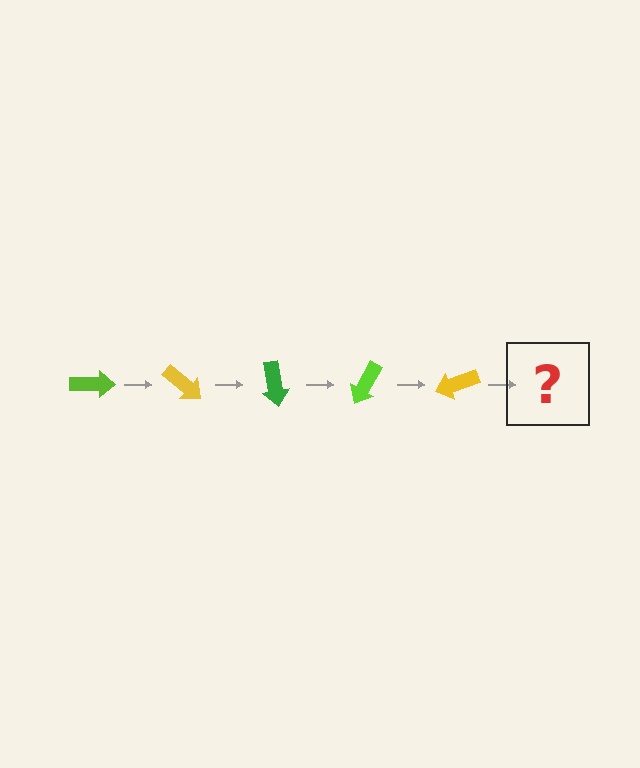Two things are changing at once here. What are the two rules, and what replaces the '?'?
The two rules are that it rotates 40 degrees each step and the color cycles through lime, yellow, and green. The '?' should be a green arrow, rotated 200 degrees from the start.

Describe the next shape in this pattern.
It should be a green arrow, rotated 200 degrees from the start.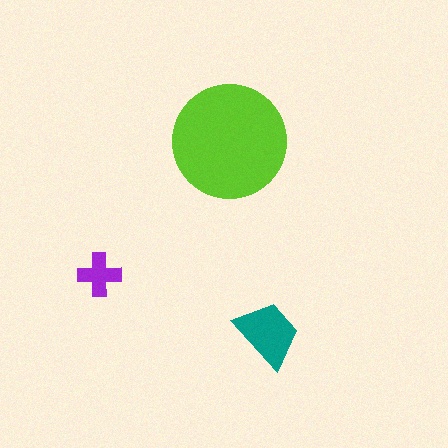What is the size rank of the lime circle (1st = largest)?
1st.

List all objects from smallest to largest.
The purple cross, the teal trapezoid, the lime circle.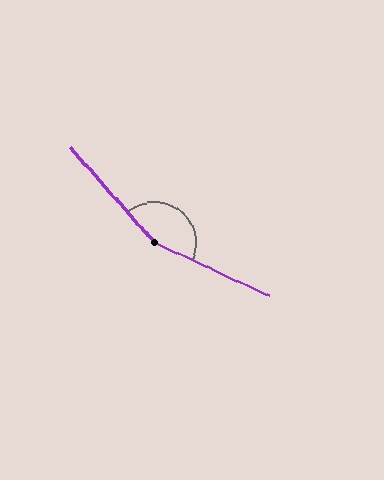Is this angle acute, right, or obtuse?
It is obtuse.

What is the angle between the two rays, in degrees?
Approximately 156 degrees.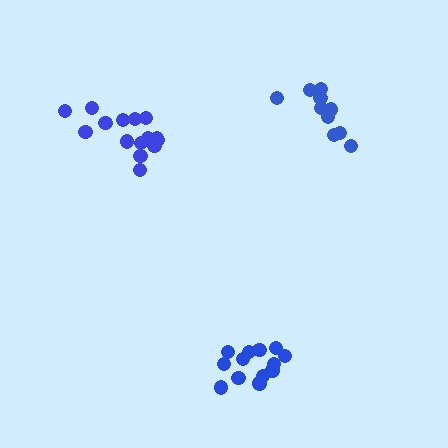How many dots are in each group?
Group 1: 15 dots, Group 2: 10 dots, Group 3: 13 dots (38 total).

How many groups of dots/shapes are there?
There are 3 groups.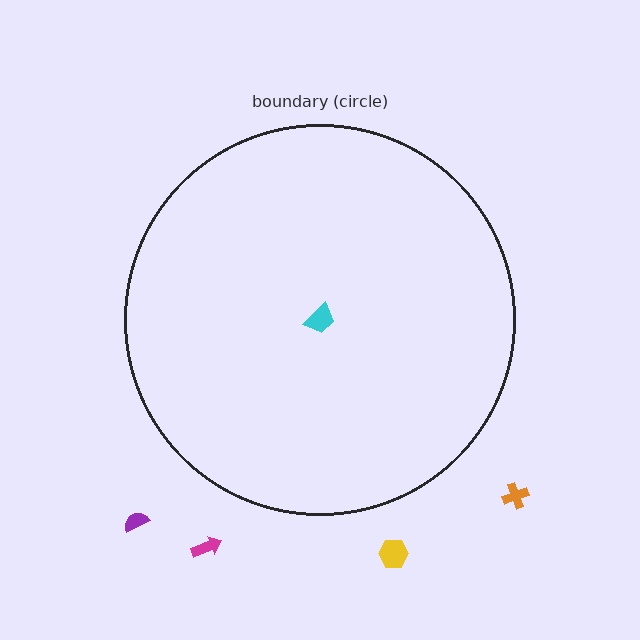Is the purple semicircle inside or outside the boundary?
Outside.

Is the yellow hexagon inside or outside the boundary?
Outside.